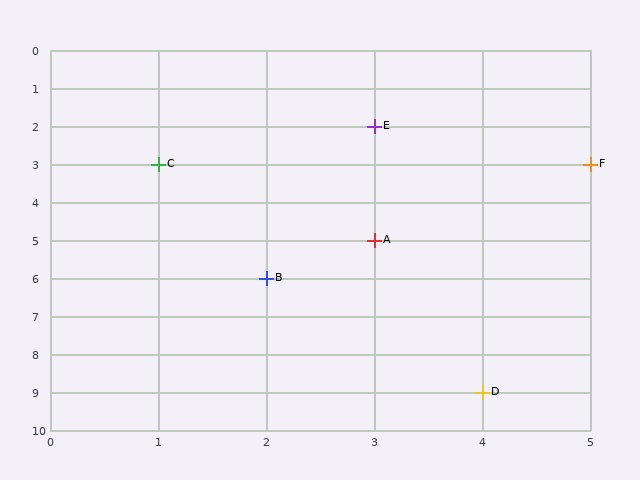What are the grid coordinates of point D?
Point D is at grid coordinates (4, 9).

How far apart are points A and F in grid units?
Points A and F are 2 columns and 2 rows apart (about 2.8 grid units diagonally).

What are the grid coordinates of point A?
Point A is at grid coordinates (3, 5).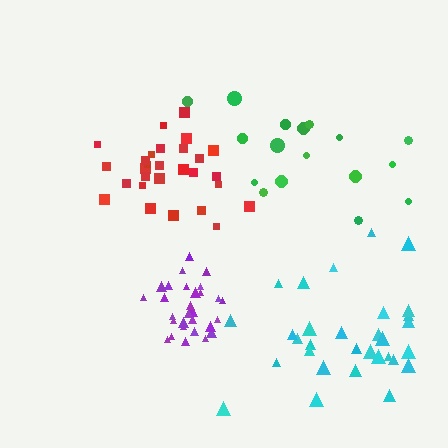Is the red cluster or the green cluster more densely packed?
Red.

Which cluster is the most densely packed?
Purple.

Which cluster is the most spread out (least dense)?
Green.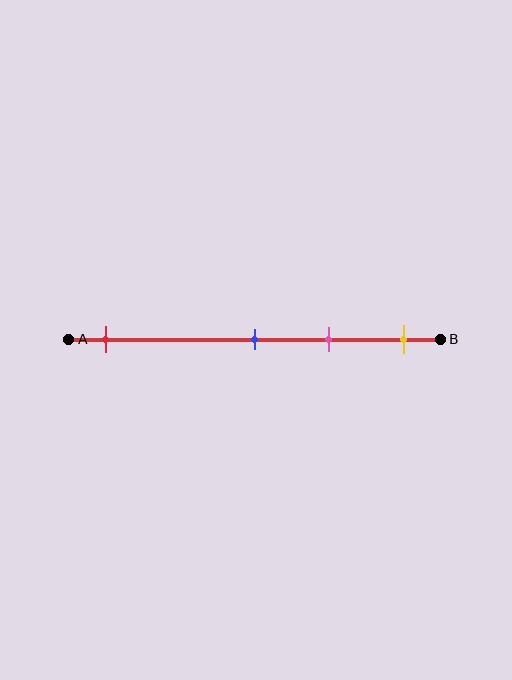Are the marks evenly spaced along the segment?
No, the marks are not evenly spaced.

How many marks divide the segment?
There are 4 marks dividing the segment.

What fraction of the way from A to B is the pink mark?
The pink mark is approximately 70% (0.7) of the way from A to B.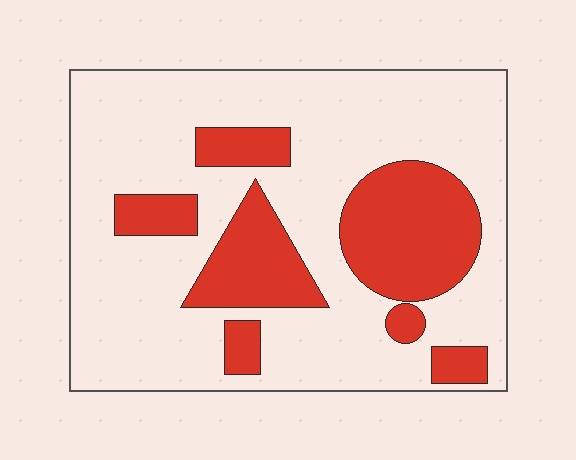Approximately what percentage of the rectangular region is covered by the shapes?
Approximately 25%.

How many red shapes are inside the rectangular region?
7.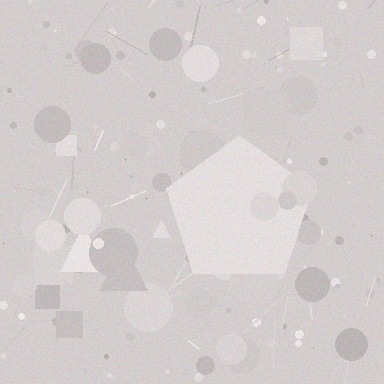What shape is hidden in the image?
A pentagon is hidden in the image.